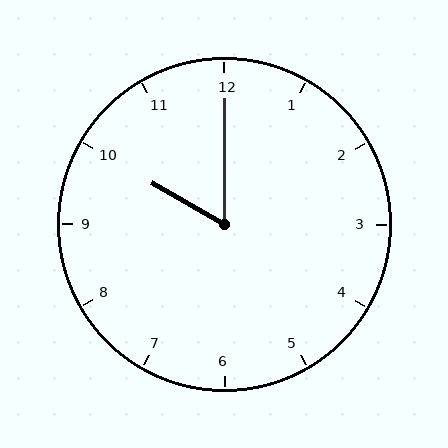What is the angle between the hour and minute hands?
Approximately 60 degrees.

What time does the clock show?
10:00.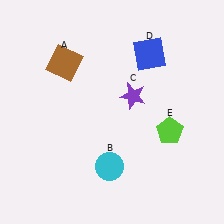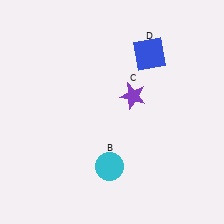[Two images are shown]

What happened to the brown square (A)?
The brown square (A) was removed in Image 2. It was in the top-left area of Image 1.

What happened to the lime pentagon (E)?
The lime pentagon (E) was removed in Image 2. It was in the bottom-right area of Image 1.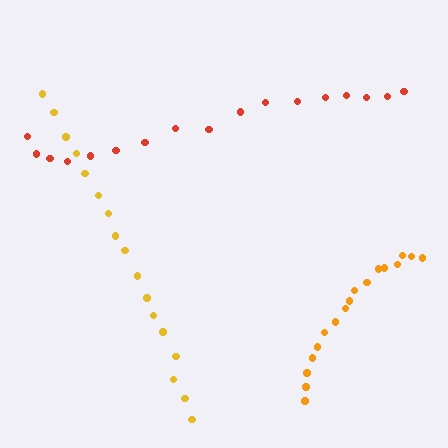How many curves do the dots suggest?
There are 3 distinct paths.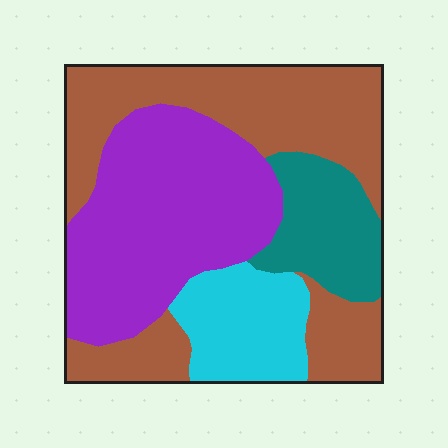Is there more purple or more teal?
Purple.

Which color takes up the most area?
Brown, at roughly 40%.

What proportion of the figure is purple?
Purple takes up about one third (1/3) of the figure.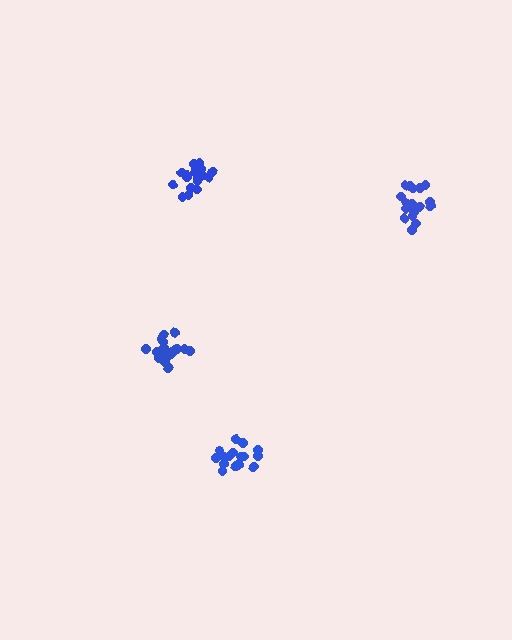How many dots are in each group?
Group 1: 21 dots, Group 2: 16 dots, Group 3: 20 dots, Group 4: 19 dots (76 total).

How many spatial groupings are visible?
There are 4 spatial groupings.